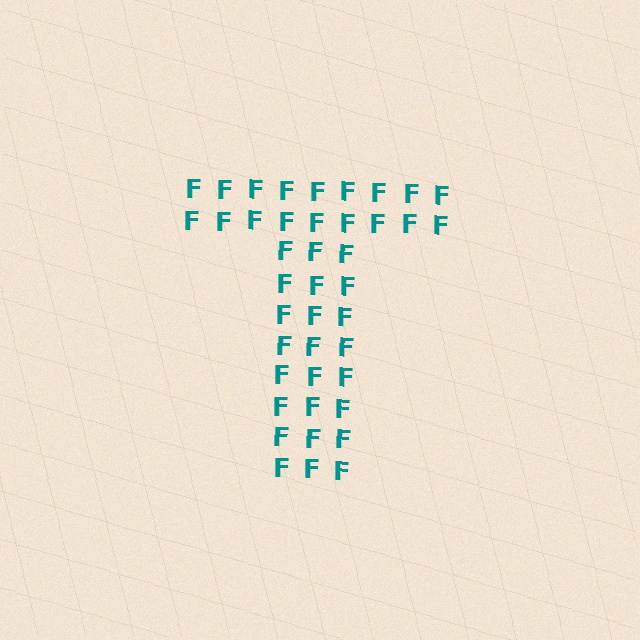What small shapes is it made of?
It is made of small letter F's.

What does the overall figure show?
The overall figure shows the letter T.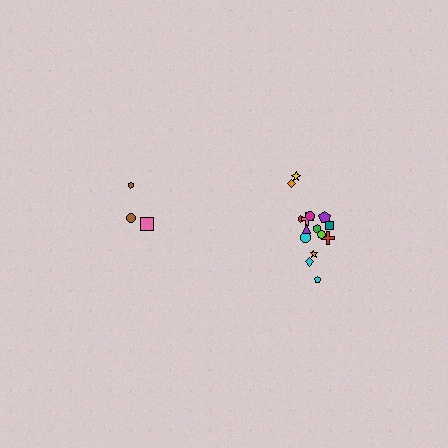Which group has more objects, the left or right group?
The right group.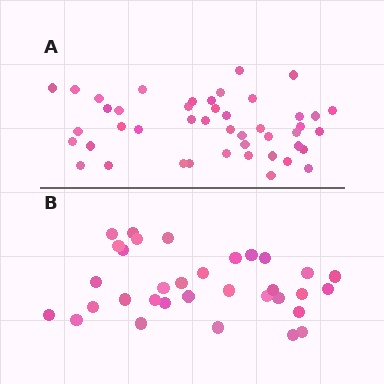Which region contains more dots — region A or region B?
Region A (the top region) has more dots.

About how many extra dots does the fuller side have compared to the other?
Region A has roughly 12 or so more dots than region B.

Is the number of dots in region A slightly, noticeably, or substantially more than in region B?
Region A has noticeably more, but not dramatically so. The ratio is roughly 1.4 to 1.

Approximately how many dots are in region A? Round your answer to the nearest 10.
About 40 dots. (The exact count is 45, which rounds to 40.)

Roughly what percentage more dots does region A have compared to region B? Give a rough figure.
About 35% more.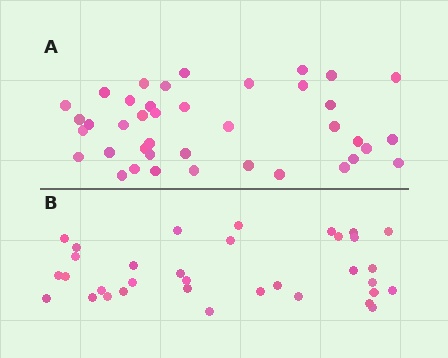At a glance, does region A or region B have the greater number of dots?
Region A (the top region) has more dots.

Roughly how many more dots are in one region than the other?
Region A has about 6 more dots than region B.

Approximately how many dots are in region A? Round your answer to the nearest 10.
About 40 dots.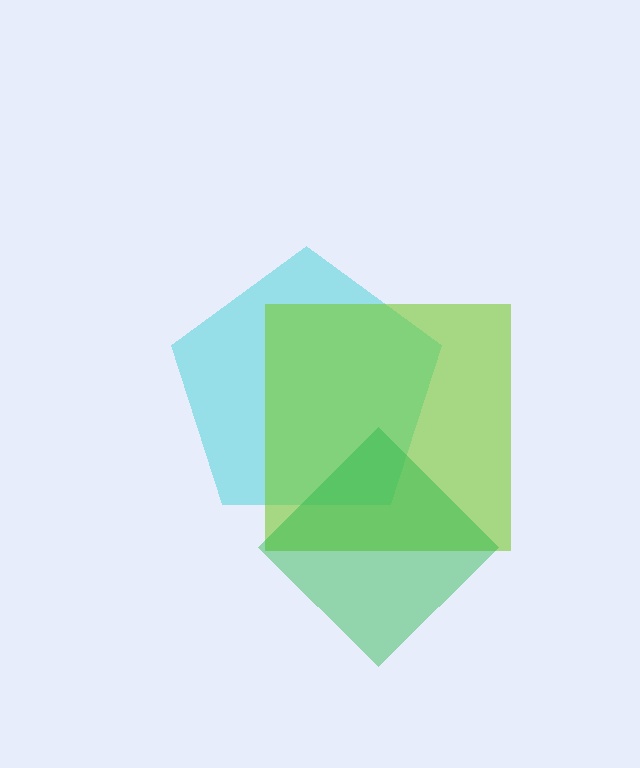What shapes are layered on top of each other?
The layered shapes are: a cyan pentagon, a lime square, a green diamond.